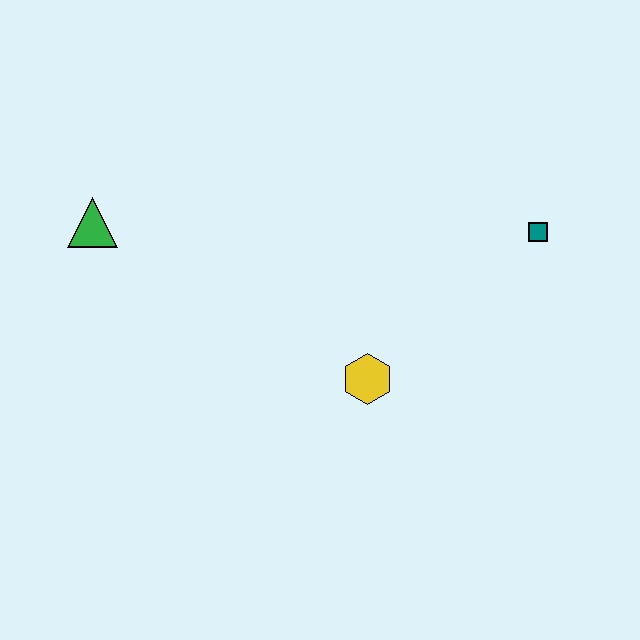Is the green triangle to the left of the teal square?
Yes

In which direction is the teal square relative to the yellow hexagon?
The teal square is to the right of the yellow hexagon.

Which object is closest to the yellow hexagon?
The teal square is closest to the yellow hexagon.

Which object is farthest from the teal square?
The green triangle is farthest from the teal square.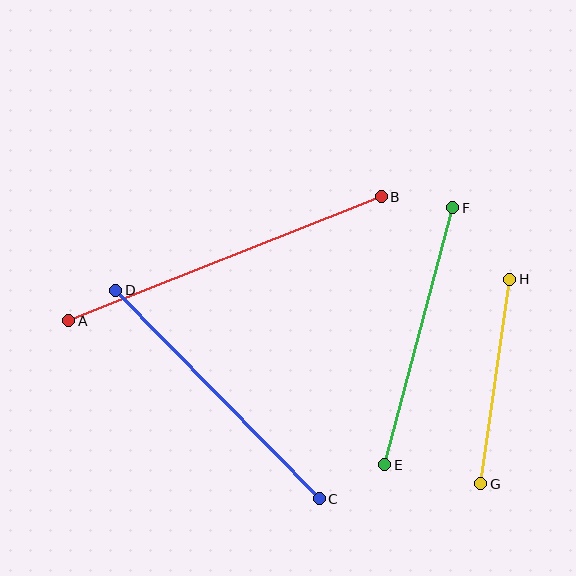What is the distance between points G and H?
The distance is approximately 207 pixels.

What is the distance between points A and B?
The distance is approximately 336 pixels.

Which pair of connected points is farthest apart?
Points A and B are farthest apart.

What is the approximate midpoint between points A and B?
The midpoint is at approximately (225, 259) pixels.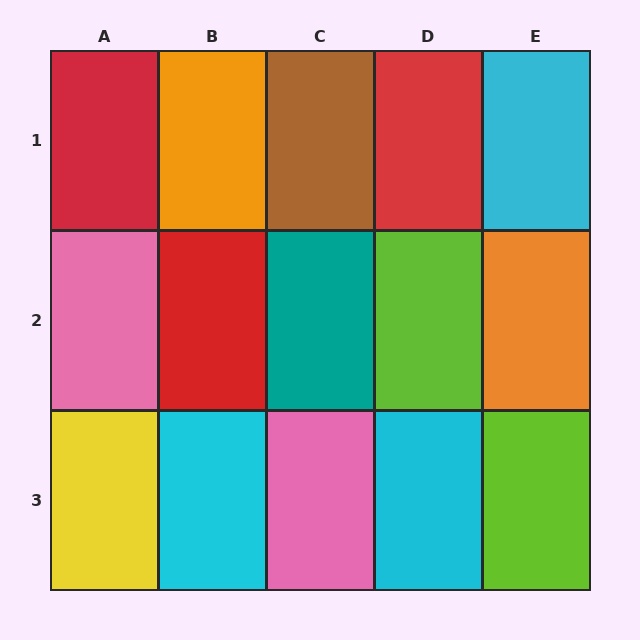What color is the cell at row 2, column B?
Red.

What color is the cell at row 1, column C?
Brown.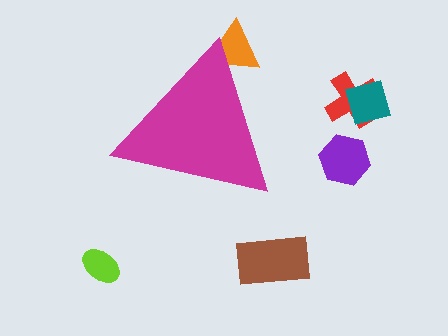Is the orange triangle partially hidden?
Yes, the orange triangle is partially hidden behind the magenta triangle.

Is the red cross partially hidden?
No, the red cross is fully visible.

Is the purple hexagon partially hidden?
No, the purple hexagon is fully visible.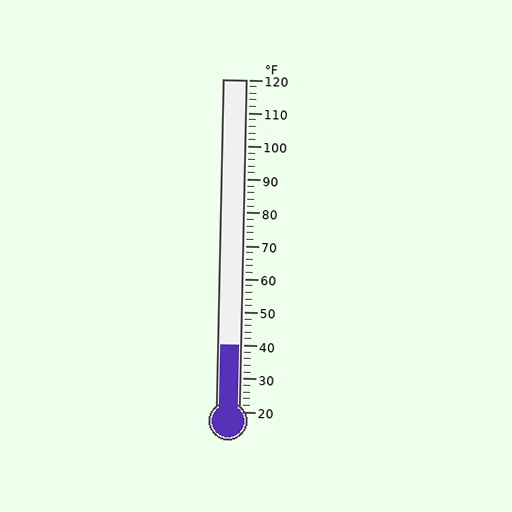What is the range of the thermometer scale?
The thermometer scale ranges from 20°F to 120°F.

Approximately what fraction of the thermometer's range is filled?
The thermometer is filled to approximately 20% of its range.